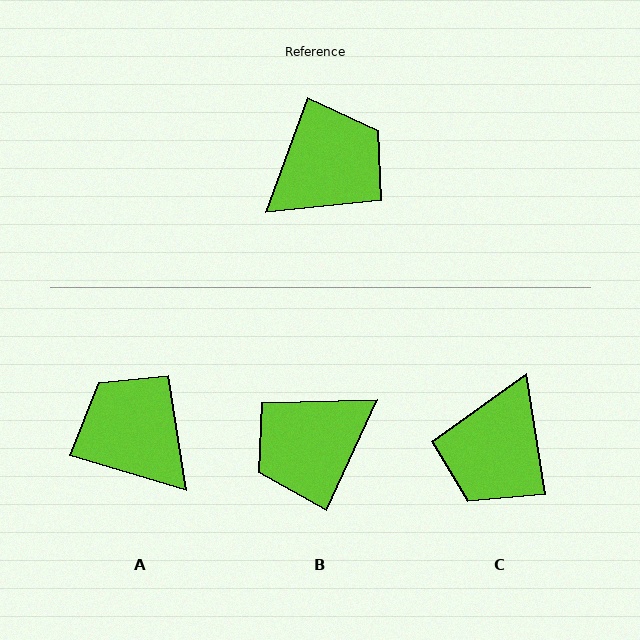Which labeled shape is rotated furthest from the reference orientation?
B, about 176 degrees away.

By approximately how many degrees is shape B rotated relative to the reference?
Approximately 176 degrees counter-clockwise.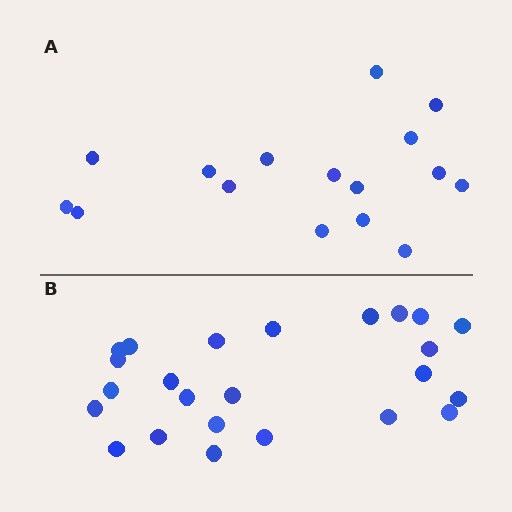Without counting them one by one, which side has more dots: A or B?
Region B (the bottom region) has more dots.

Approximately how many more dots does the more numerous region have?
Region B has roughly 8 or so more dots than region A.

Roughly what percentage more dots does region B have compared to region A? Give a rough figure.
About 50% more.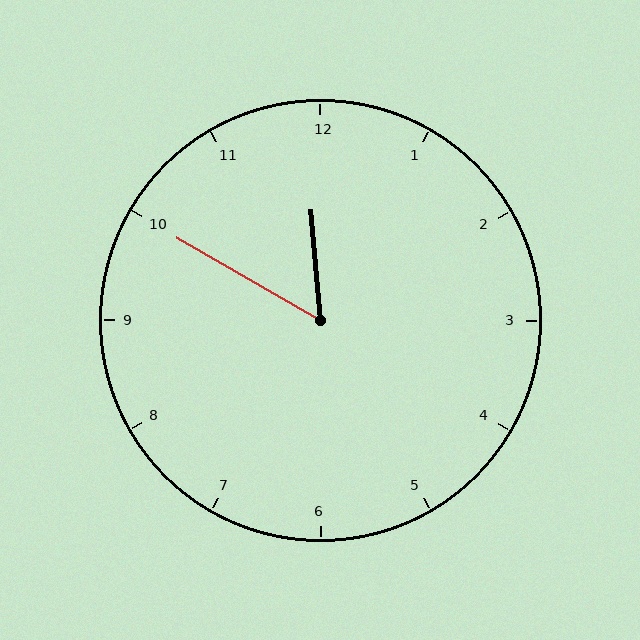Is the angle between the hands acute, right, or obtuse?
It is acute.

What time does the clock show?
11:50.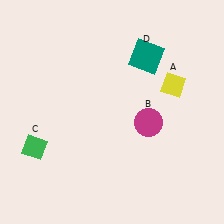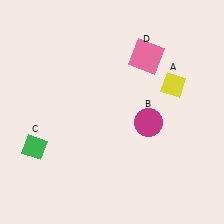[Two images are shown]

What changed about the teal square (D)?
In Image 1, D is teal. In Image 2, it changed to pink.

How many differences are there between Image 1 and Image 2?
There is 1 difference between the two images.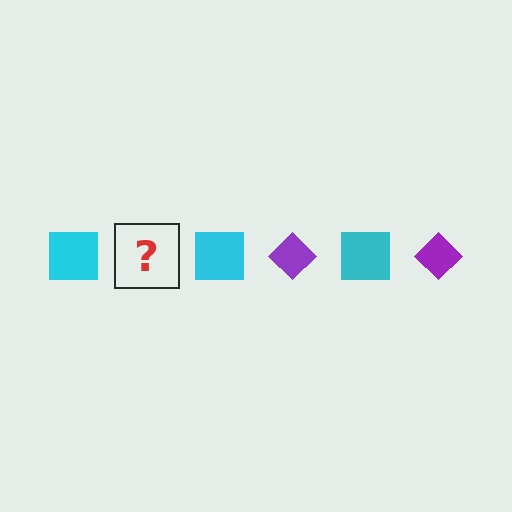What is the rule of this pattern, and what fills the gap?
The rule is that the pattern alternates between cyan square and purple diamond. The gap should be filled with a purple diamond.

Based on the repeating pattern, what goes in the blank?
The blank should be a purple diamond.